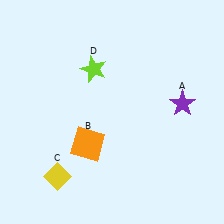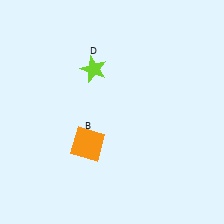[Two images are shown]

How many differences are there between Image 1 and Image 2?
There are 2 differences between the two images.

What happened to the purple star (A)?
The purple star (A) was removed in Image 2. It was in the top-right area of Image 1.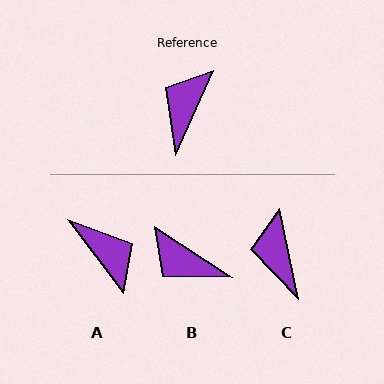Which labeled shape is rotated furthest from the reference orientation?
A, about 119 degrees away.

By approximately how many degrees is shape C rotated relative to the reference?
Approximately 36 degrees counter-clockwise.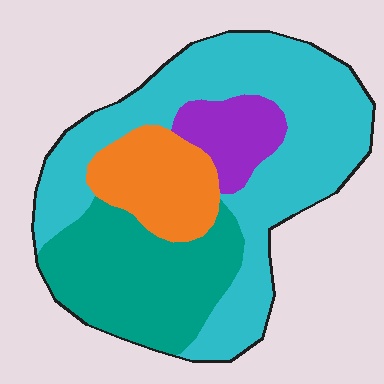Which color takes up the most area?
Cyan, at roughly 50%.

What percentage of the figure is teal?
Teal takes up about one quarter (1/4) of the figure.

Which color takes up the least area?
Purple, at roughly 10%.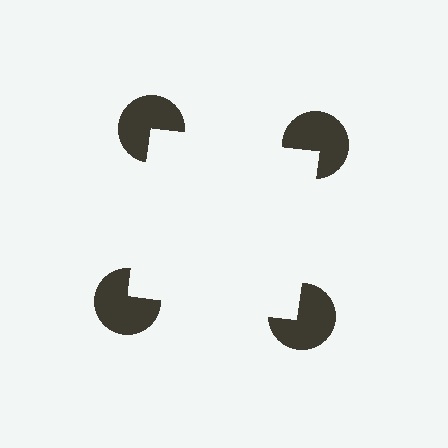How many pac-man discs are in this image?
There are 4 — one at each vertex of the illusory square.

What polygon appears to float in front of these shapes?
An illusory square — its edges are inferred from the aligned wedge cuts in the pac-man discs, not physically drawn.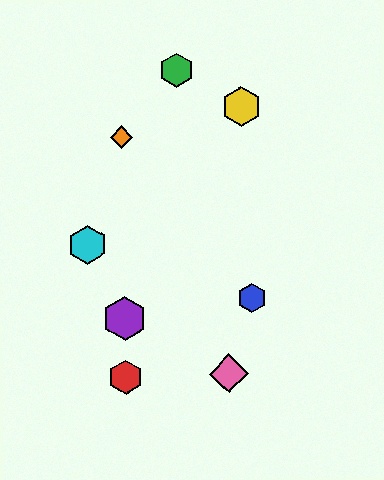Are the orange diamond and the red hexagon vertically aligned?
Yes, both are at x≈122.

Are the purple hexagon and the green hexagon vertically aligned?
No, the purple hexagon is at x≈125 and the green hexagon is at x≈176.